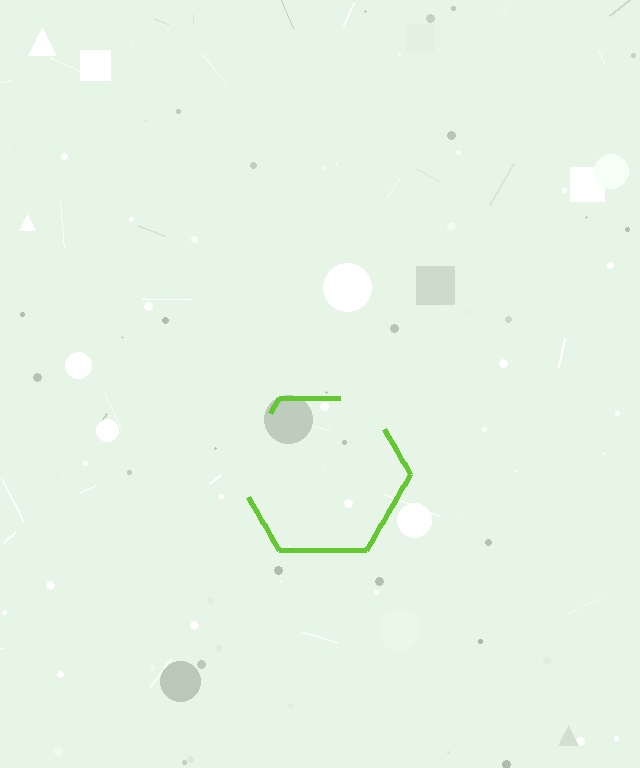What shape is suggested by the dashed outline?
The dashed outline suggests a hexagon.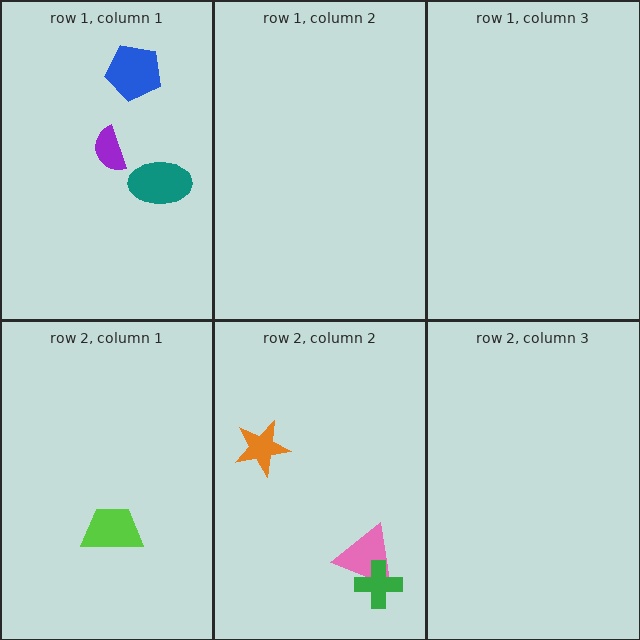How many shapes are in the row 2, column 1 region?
1.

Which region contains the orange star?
The row 2, column 2 region.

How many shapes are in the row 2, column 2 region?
3.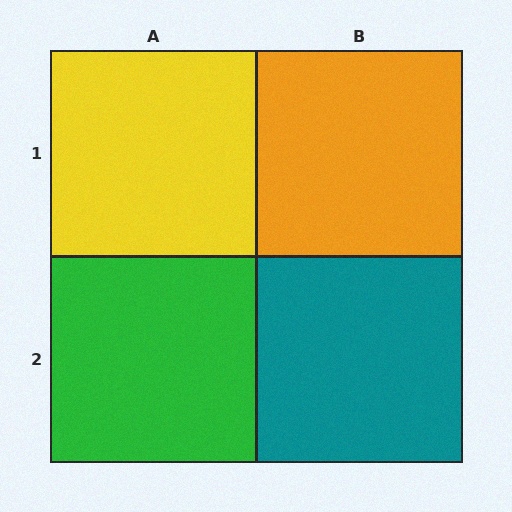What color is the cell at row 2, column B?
Teal.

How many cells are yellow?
1 cell is yellow.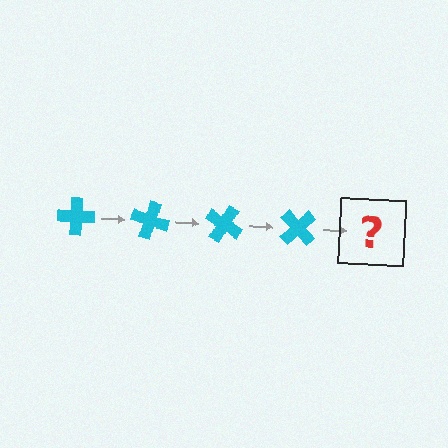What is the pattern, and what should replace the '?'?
The pattern is that the cross rotates 15 degrees each step. The '?' should be a cyan cross rotated 60 degrees.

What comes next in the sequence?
The next element should be a cyan cross rotated 60 degrees.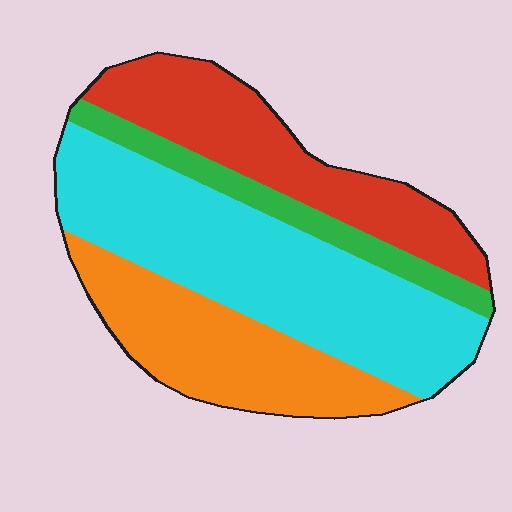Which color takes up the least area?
Green, at roughly 10%.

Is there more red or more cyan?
Cyan.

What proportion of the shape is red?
Red takes up about one quarter (1/4) of the shape.